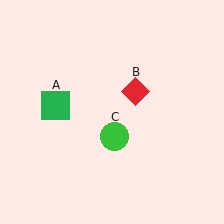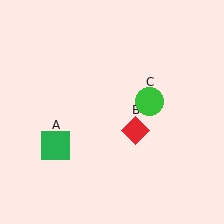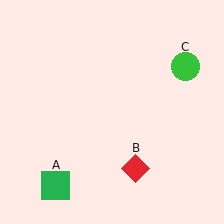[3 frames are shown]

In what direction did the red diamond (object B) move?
The red diamond (object B) moved down.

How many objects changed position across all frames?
3 objects changed position: green square (object A), red diamond (object B), green circle (object C).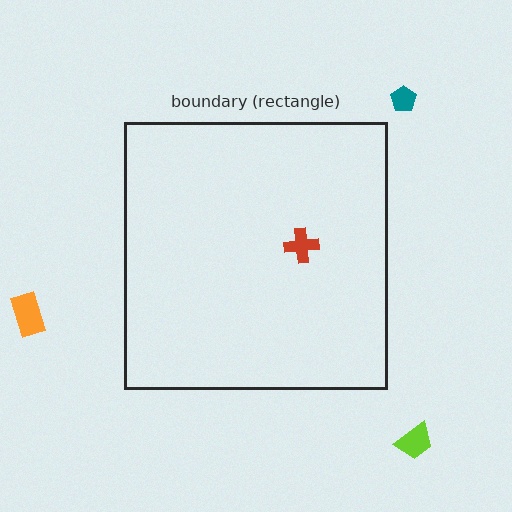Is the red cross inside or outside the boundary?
Inside.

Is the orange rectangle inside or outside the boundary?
Outside.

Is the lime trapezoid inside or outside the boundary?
Outside.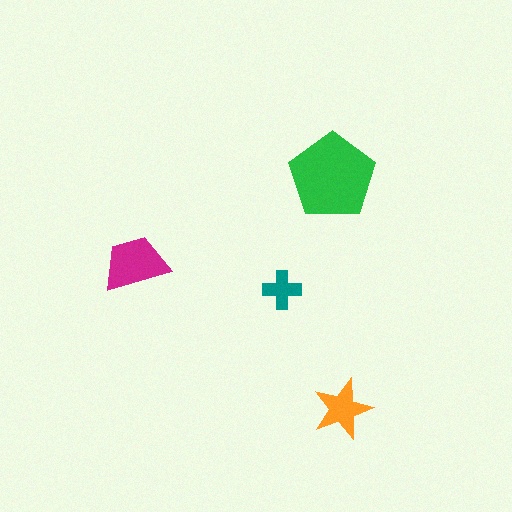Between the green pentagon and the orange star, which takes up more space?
The green pentagon.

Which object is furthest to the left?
The magenta trapezoid is leftmost.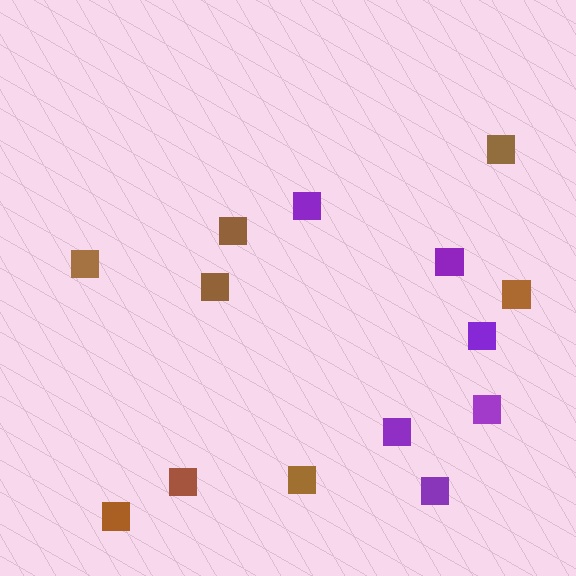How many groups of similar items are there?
There are 2 groups: one group of purple squares (6) and one group of brown squares (8).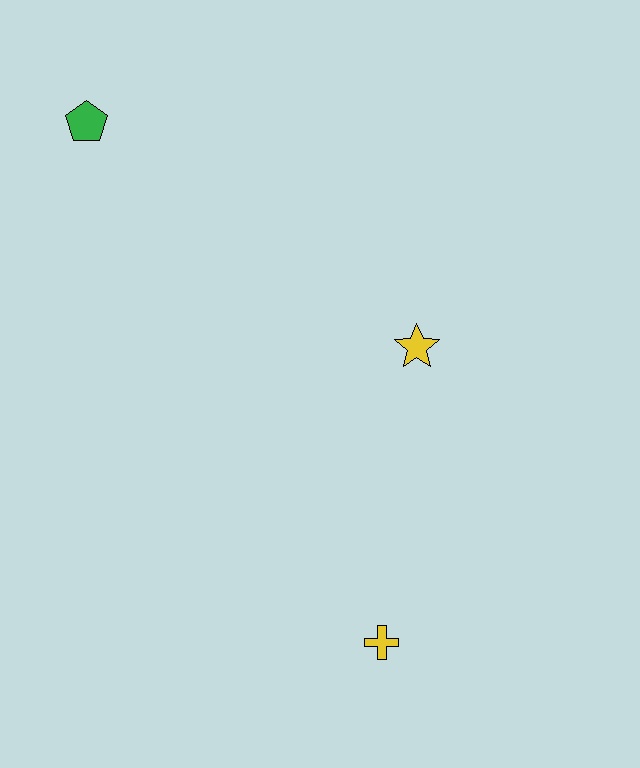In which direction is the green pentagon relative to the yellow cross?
The green pentagon is above the yellow cross.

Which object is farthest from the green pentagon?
The yellow cross is farthest from the green pentagon.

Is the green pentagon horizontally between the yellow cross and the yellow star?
No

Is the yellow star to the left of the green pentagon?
No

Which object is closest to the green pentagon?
The yellow star is closest to the green pentagon.